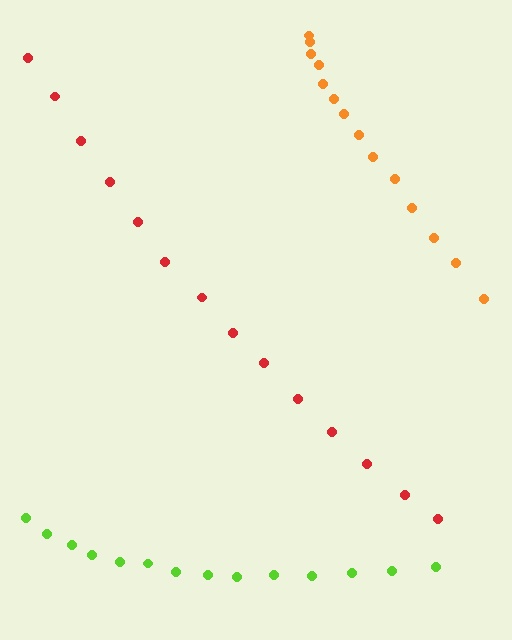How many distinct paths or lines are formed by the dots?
There are 3 distinct paths.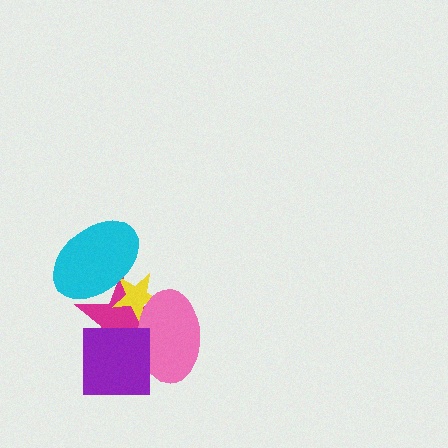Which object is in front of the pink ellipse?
The purple square is in front of the pink ellipse.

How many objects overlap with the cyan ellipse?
2 objects overlap with the cyan ellipse.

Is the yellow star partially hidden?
Yes, it is partially covered by another shape.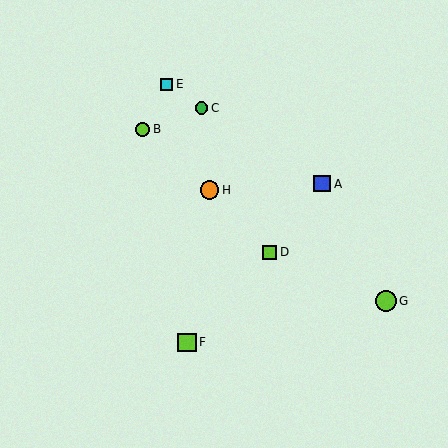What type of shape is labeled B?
Shape B is a lime circle.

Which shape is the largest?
The lime circle (labeled G) is the largest.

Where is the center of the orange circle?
The center of the orange circle is at (210, 190).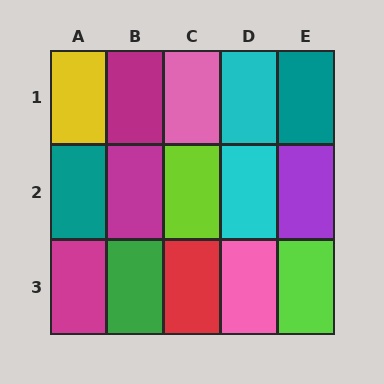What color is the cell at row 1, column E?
Teal.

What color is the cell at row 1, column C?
Pink.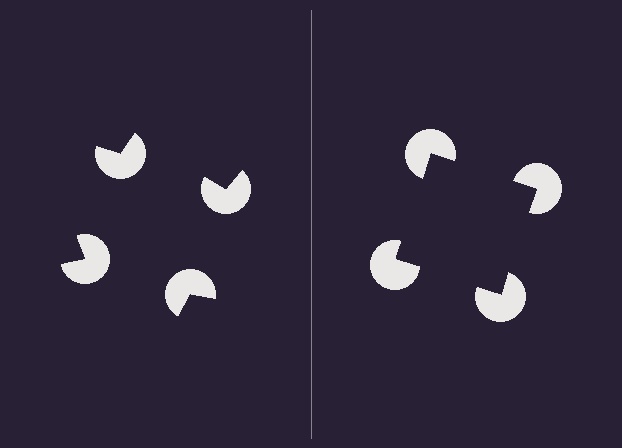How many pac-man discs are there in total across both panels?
8 — 4 on each side.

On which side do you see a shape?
An illusory square appears on the right side. On the left side the wedge cuts are rotated, so no coherent shape forms.